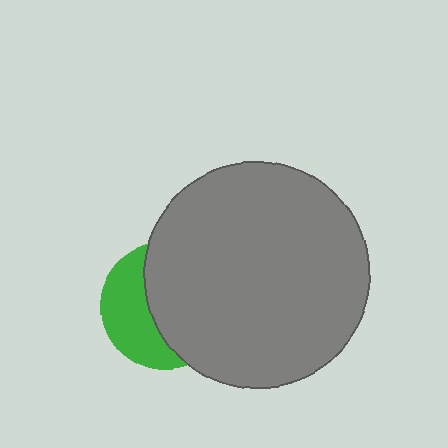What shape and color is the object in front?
The object in front is a gray circle.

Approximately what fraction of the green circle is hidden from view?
Roughly 60% of the green circle is hidden behind the gray circle.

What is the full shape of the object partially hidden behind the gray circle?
The partially hidden object is a green circle.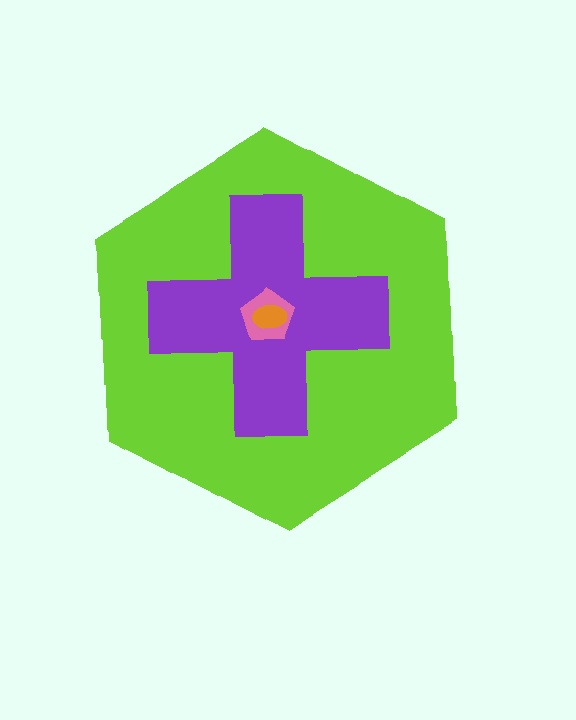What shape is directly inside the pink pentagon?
The orange ellipse.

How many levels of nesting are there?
4.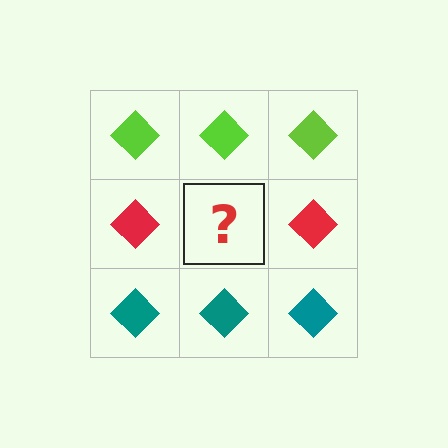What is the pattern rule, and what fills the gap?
The rule is that each row has a consistent color. The gap should be filled with a red diamond.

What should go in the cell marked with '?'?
The missing cell should contain a red diamond.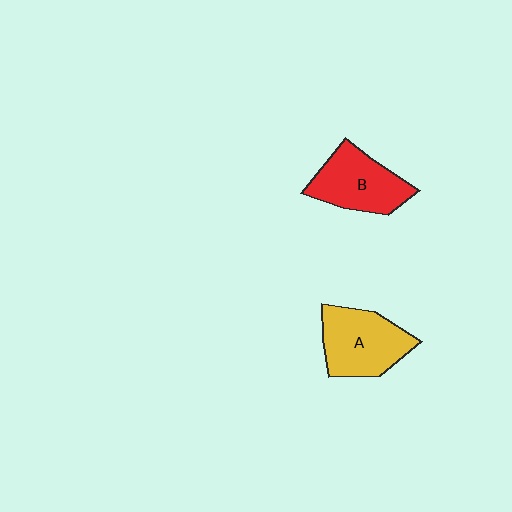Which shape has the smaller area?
Shape B (red).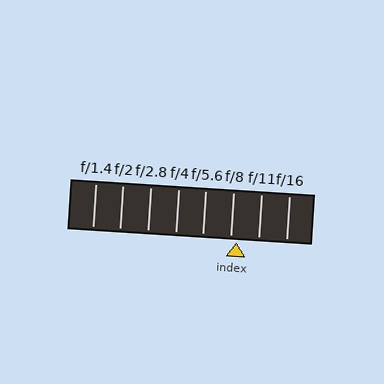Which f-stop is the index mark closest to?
The index mark is closest to f/8.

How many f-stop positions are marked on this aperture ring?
There are 8 f-stop positions marked.